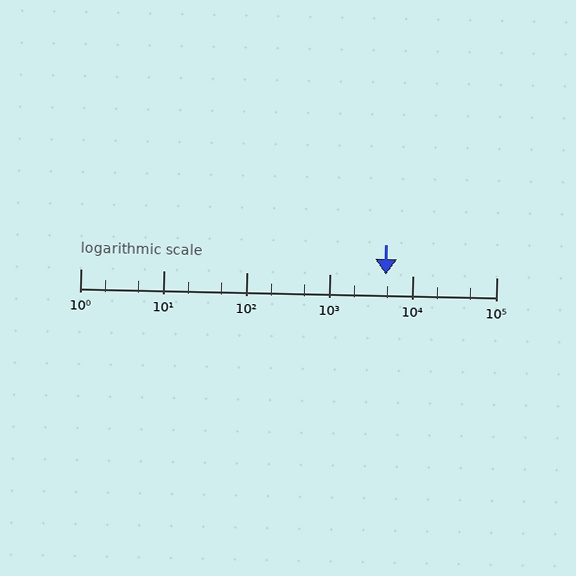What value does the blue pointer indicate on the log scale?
The pointer indicates approximately 4700.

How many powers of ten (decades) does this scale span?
The scale spans 5 decades, from 1 to 100000.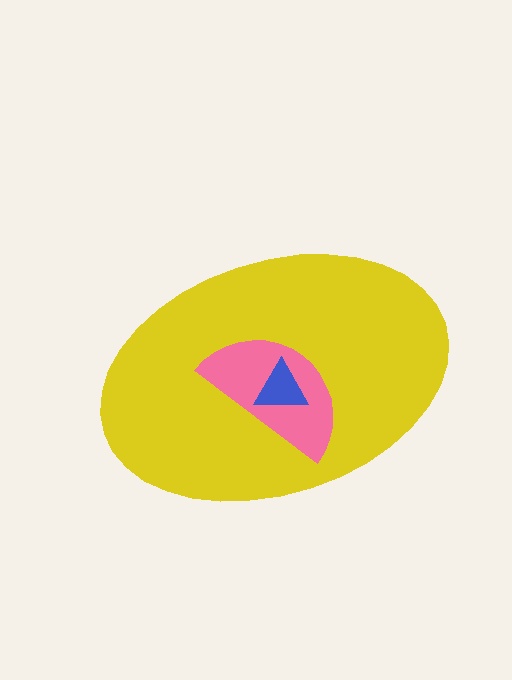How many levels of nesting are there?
3.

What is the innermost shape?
The blue triangle.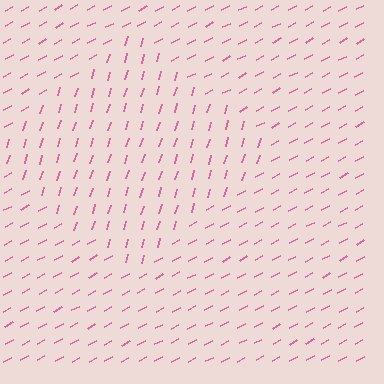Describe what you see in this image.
The image is filled with small pink line segments. A diamond region in the image has lines oriented differently from the surrounding lines, creating a visible texture boundary.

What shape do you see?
I see a diamond.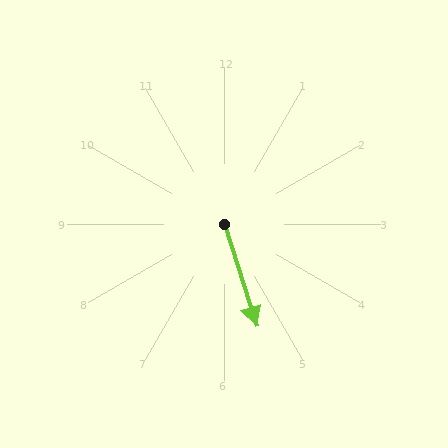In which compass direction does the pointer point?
South.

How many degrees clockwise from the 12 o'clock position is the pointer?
Approximately 163 degrees.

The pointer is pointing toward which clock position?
Roughly 5 o'clock.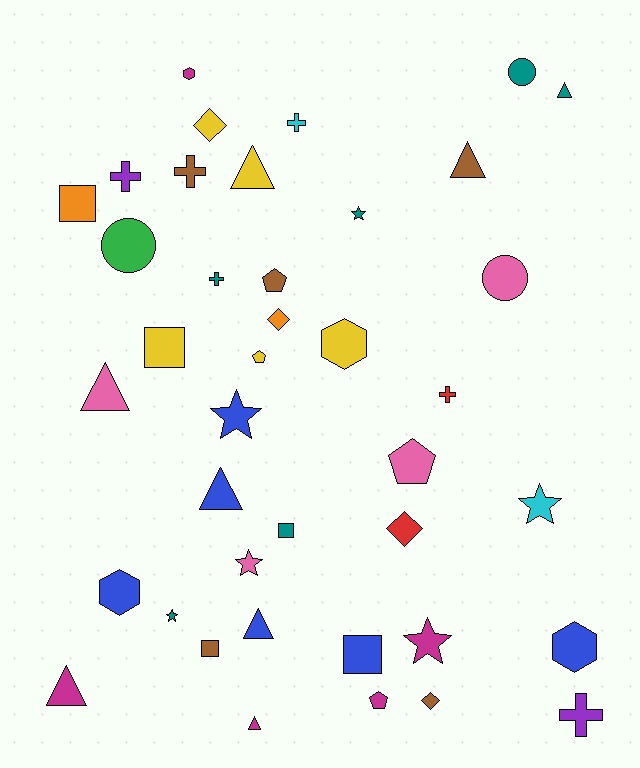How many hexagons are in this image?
There are 4 hexagons.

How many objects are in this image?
There are 40 objects.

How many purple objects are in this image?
There are 2 purple objects.